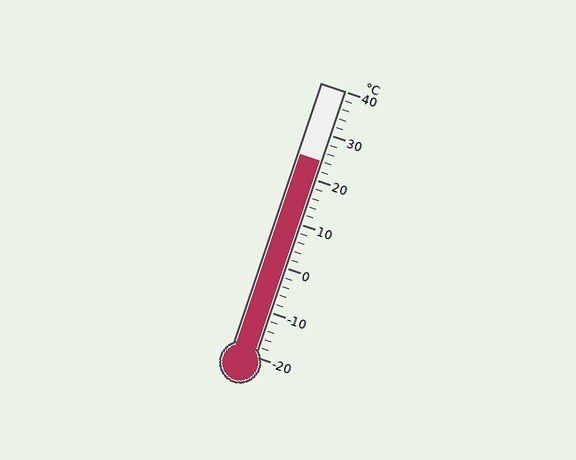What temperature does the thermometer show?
The thermometer shows approximately 24°C.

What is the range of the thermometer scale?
The thermometer scale ranges from -20°C to 40°C.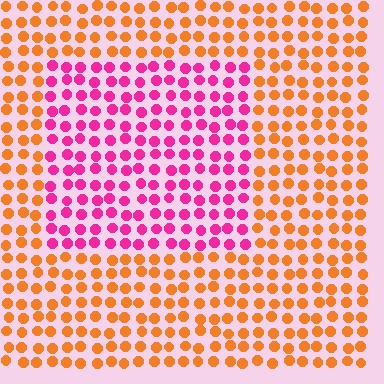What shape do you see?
I see a rectangle.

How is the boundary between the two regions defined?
The boundary is defined purely by a slight shift in hue (about 62 degrees). Spacing, size, and orientation are identical on both sides.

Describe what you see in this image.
The image is filled with small orange elements in a uniform arrangement. A rectangle-shaped region is visible where the elements are tinted to a slightly different hue, forming a subtle color boundary.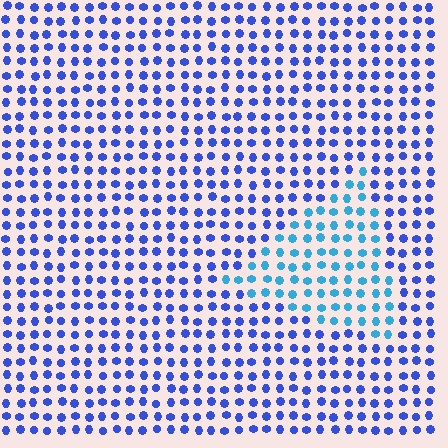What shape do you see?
I see a triangle.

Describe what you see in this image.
The image is filled with small blue elements in a uniform arrangement. A triangle-shaped region is visible where the elements are tinted to a slightly different hue, forming a subtle color boundary.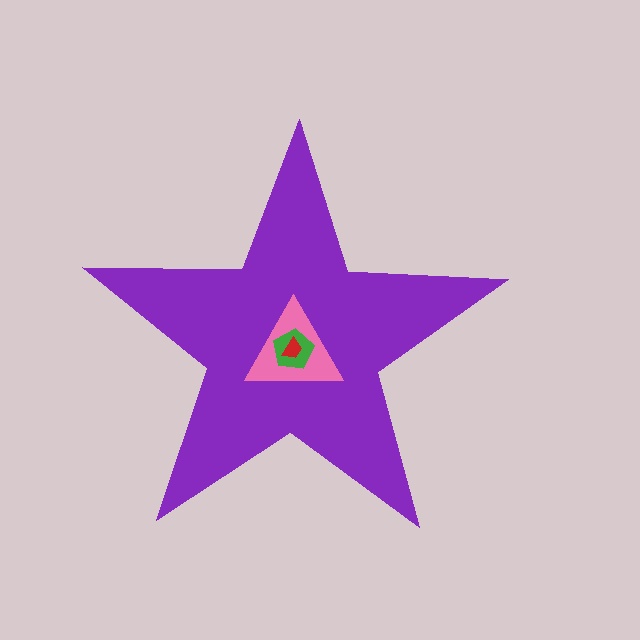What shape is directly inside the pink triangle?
The green pentagon.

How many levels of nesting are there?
4.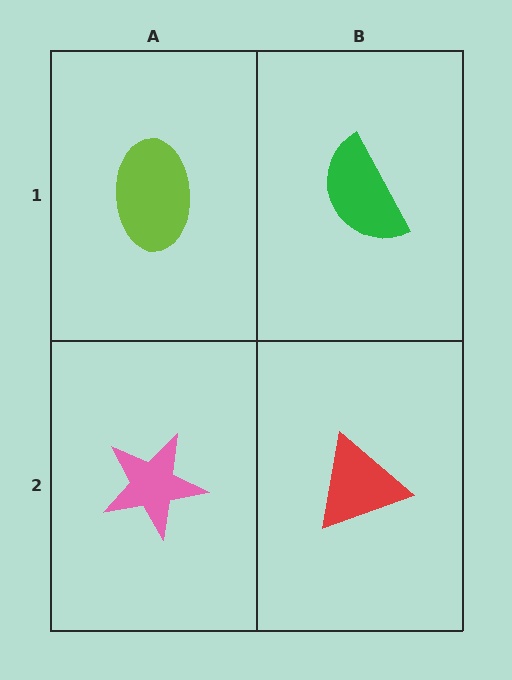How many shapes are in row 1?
2 shapes.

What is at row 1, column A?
A lime ellipse.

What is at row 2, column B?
A red triangle.